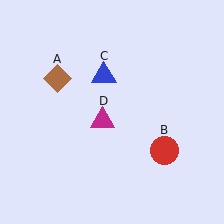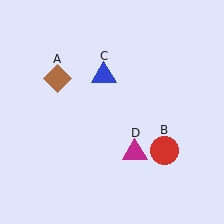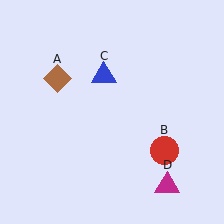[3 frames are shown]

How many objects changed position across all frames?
1 object changed position: magenta triangle (object D).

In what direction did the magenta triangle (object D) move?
The magenta triangle (object D) moved down and to the right.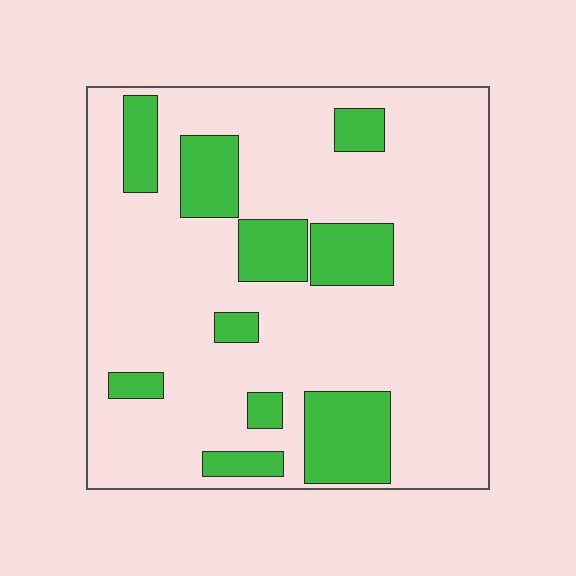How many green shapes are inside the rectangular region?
10.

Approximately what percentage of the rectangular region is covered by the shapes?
Approximately 20%.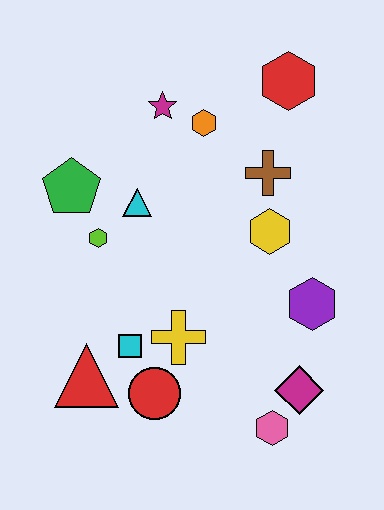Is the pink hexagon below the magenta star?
Yes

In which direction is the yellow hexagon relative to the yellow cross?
The yellow hexagon is above the yellow cross.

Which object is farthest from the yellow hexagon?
The red triangle is farthest from the yellow hexagon.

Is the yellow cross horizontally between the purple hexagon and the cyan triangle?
Yes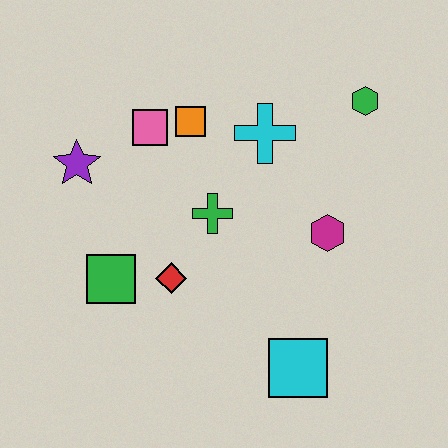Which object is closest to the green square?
The red diamond is closest to the green square.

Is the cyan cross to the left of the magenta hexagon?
Yes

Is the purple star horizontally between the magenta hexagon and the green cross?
No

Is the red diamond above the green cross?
No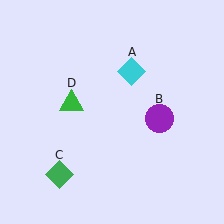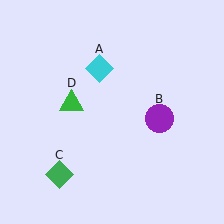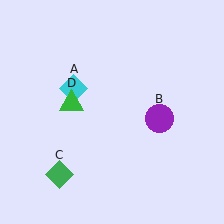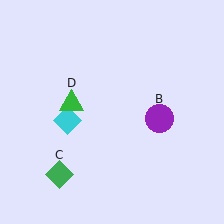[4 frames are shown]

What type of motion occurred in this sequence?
The cyan diamond (object A) rotated counterclockwise around the center of the scene.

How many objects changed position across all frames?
1 object changed position: cyan diamond (object A).